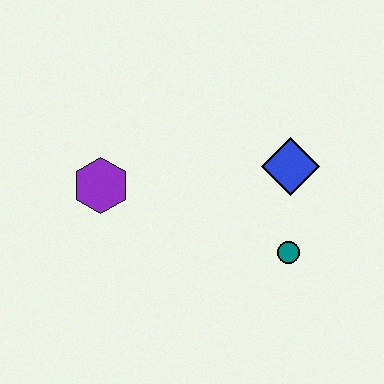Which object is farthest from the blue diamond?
The purple hexagon is farthest from the blue diamond.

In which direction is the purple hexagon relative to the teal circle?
The purple hexagon is to the left of the teal circle.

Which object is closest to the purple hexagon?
The blue diamond is closest to the purple hexagon.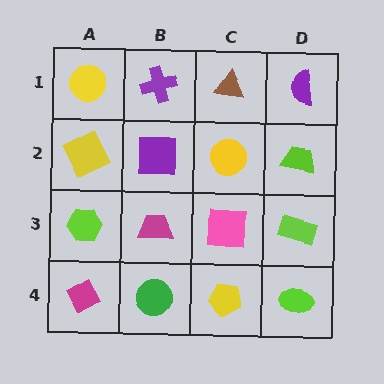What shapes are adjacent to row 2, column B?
A purple cross (row 1, column B), a magenta trapezoid (row 3, column B), a yellow square (row 2, column A), a yellow circle (row 2, column C).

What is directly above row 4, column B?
A magenta trapezoid.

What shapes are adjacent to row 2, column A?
A yellow circle (row 1, column A), a lime hexagon (row 3, column A), a purple square (row 2, column B).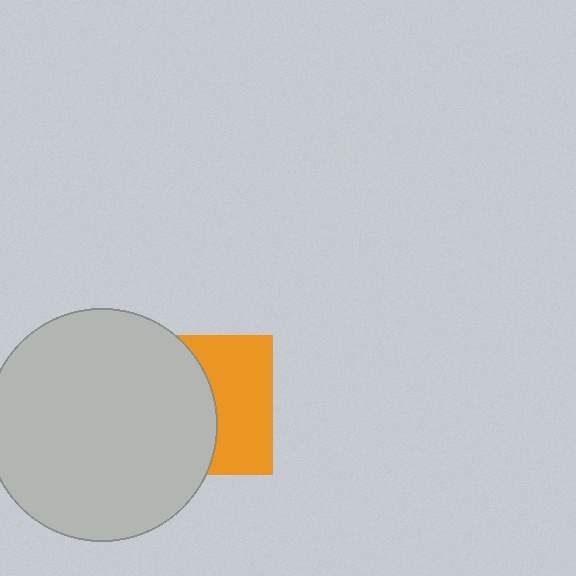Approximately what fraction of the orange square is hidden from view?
Roughly 54% of the orange square is hidden behind the light gray circle.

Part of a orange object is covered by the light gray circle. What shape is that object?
It is a square.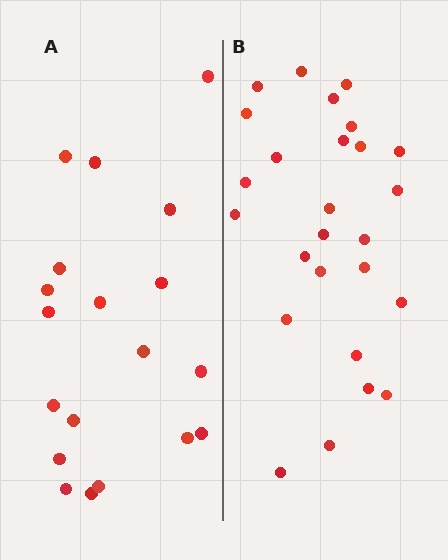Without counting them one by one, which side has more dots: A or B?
Region B (the right region) has more dots.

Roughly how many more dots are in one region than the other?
Region B has roughly 8 or so more dots than region A.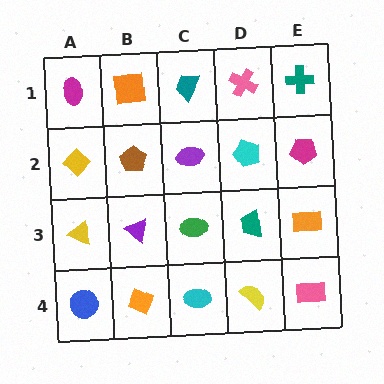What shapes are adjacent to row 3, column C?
A purple ellipse (row 2, column C), a cyan ellipse (row 4, column C), a purple triangle (row 3, column B), a teal trapezoid (row 3, column D).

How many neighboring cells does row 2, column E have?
3.